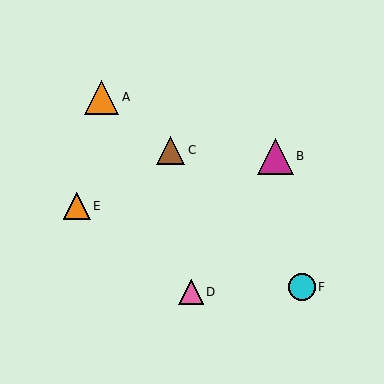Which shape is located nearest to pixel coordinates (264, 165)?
The magenta triangle (labeled B) at (275, 156) is nearest to that location.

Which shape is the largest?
The magenta triangle (labeled B) is the largest.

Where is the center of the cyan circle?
The center of the cyan circle is at (302, 287).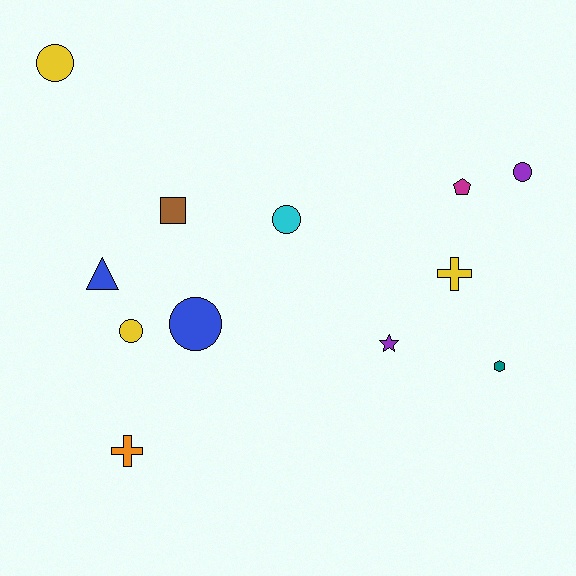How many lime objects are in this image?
There are no lime objects.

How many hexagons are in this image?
There is 1 hexagon.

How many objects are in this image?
There are 12 objects.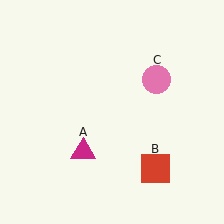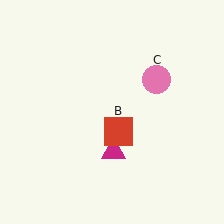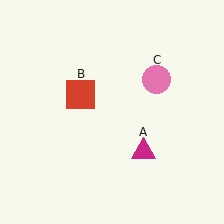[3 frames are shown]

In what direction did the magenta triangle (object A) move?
The magenta triangle (object A) moved right.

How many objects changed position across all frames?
2 objects changed position: magenta triangle (object A), red square (object B).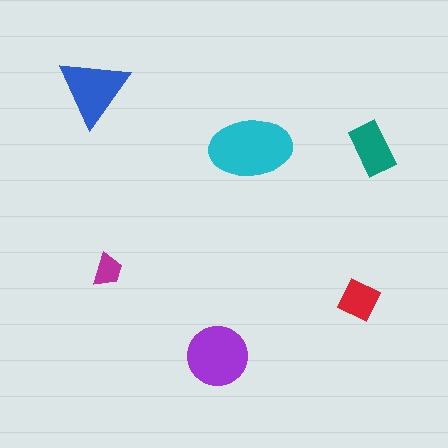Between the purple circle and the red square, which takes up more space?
The purple circle.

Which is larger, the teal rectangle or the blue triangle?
The blue triangle.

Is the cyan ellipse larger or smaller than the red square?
Larger.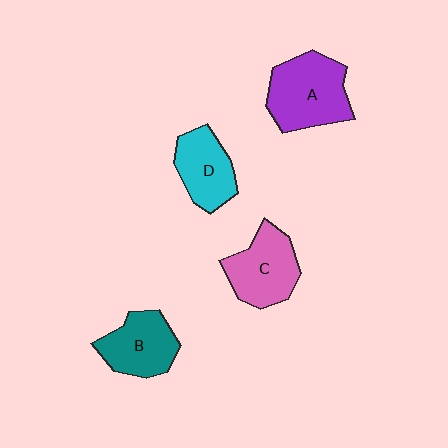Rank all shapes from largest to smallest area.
From largest to smallest: A (purple), C (pink), B (teal), D (cyan).